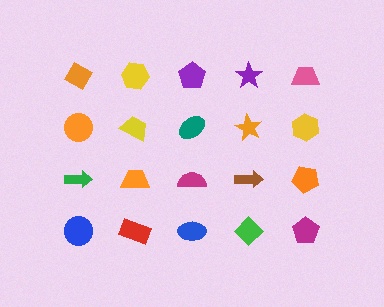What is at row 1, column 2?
A yellow hexagon.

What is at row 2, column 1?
An orange circle.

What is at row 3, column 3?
A magenta semicircle.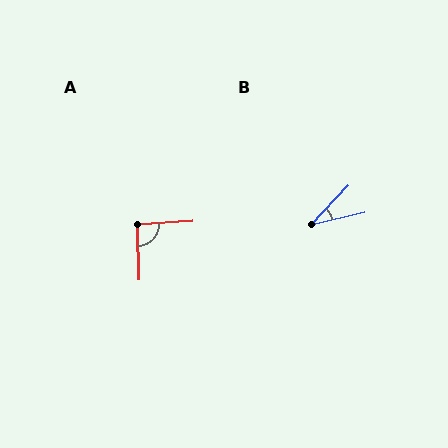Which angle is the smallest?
B, at approximately 33 degrees.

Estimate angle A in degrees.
Approximately 91 degrees.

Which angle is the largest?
A, at approximately 91 degrees.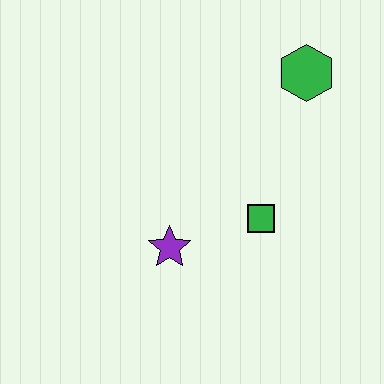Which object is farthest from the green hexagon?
The purple star is farthest from the green hexagon.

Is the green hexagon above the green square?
Yes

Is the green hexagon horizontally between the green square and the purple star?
No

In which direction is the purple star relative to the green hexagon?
The purple star is below the green hexagon.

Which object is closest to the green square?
The purple star is closest to the green square.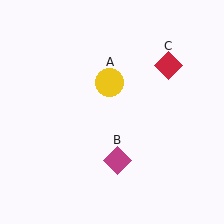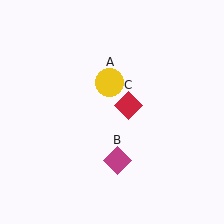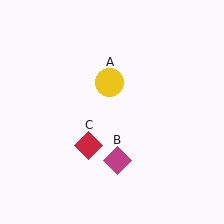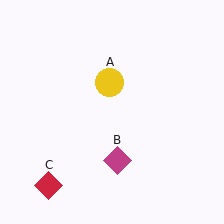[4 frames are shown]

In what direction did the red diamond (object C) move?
The red diamond (object C) moved down and to the left.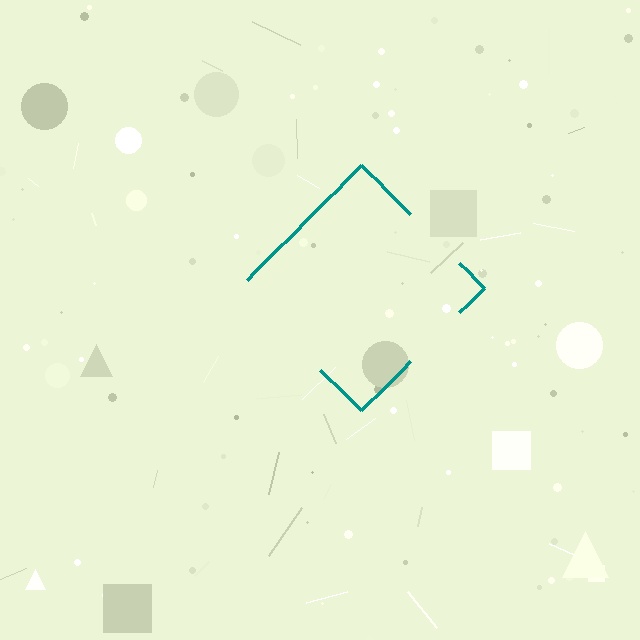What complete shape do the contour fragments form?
The contour fragments form a diamond.